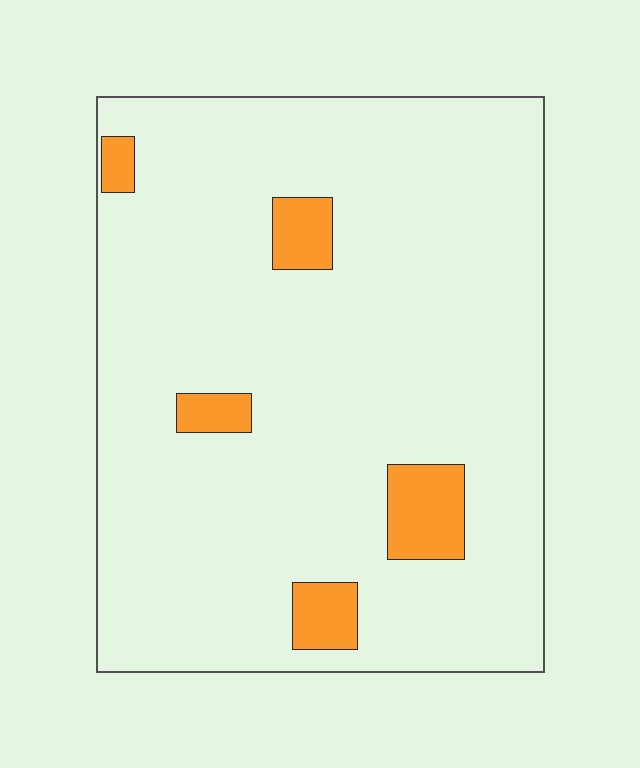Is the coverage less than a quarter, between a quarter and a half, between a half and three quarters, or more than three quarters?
Less than a quarter.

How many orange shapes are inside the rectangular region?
5.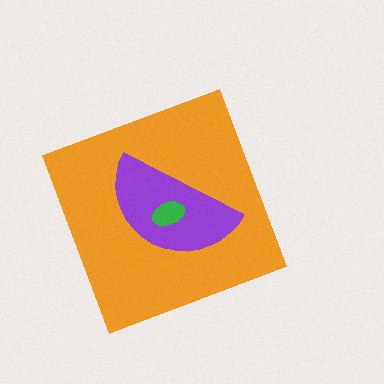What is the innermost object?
The green ellipse.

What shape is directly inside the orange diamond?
The purple semicircle.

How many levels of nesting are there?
3.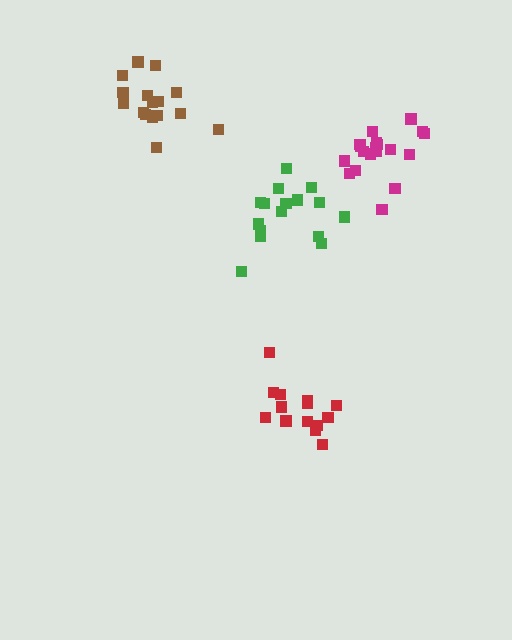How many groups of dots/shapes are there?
There are 4 groups.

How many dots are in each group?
Group 1: 14 dots, Group 2: 16 dots, Group 3: 19 dots, Group 4: 16 dots (65 total).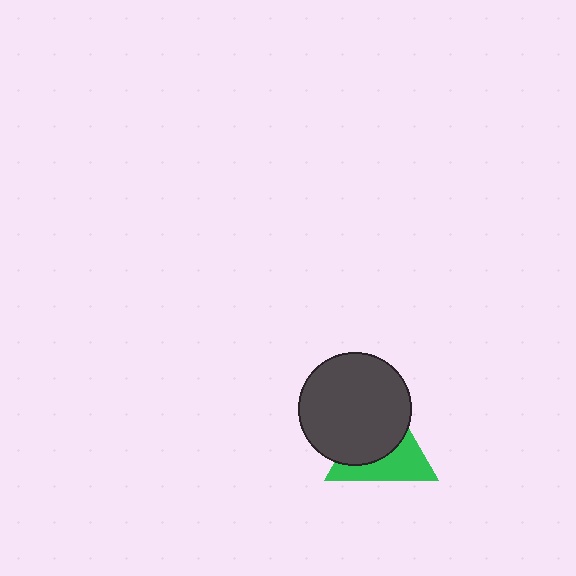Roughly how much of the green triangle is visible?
About half of it is visible (roughly 46%).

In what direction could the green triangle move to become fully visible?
The green triangle could move toward the lower-right. That would shift it out from behind the dark gray circle entirely.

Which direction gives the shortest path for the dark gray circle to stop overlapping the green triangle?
Moving toward the upper-left gives the shortest separation.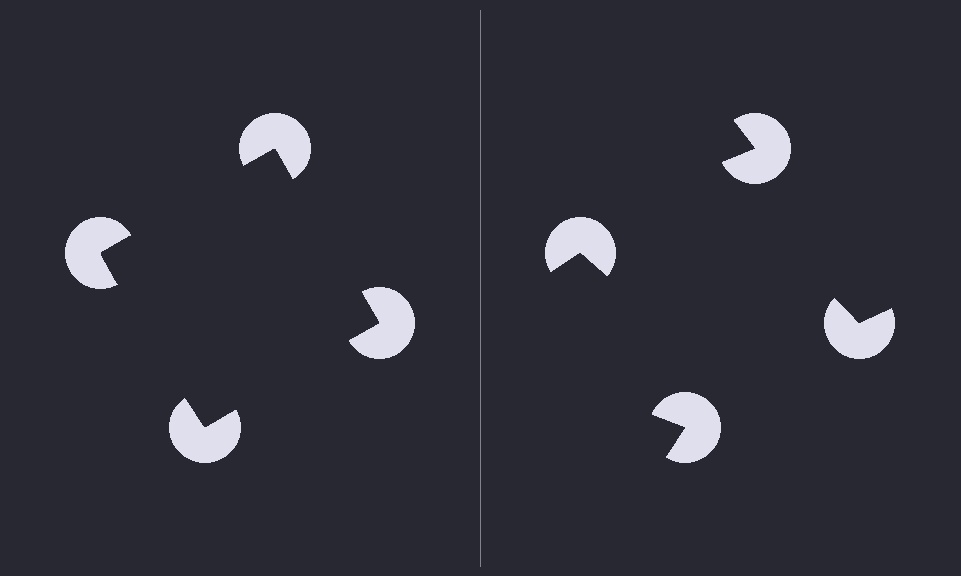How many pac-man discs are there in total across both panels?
8 — 4 on each side.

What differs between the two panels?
The pac-man discs are positioned identically on both sides; only the wedge orientations differ. On the left they align to a square; on the right they are misaligned.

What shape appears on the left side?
An illusory square.